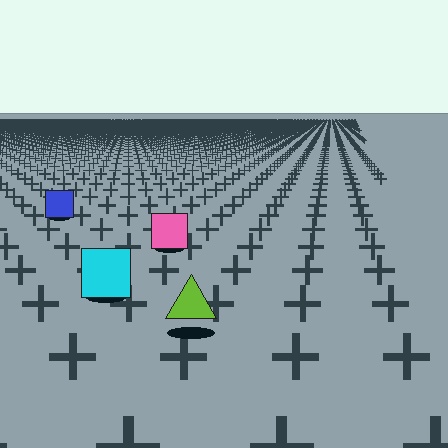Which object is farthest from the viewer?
The blue square is farthest from the viewer. It appears smaller and the ground texture around it is denser.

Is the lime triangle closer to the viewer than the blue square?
Yes. The lime triangle is closer — you can tell from the texture gradient: the ground texture is coarser near it.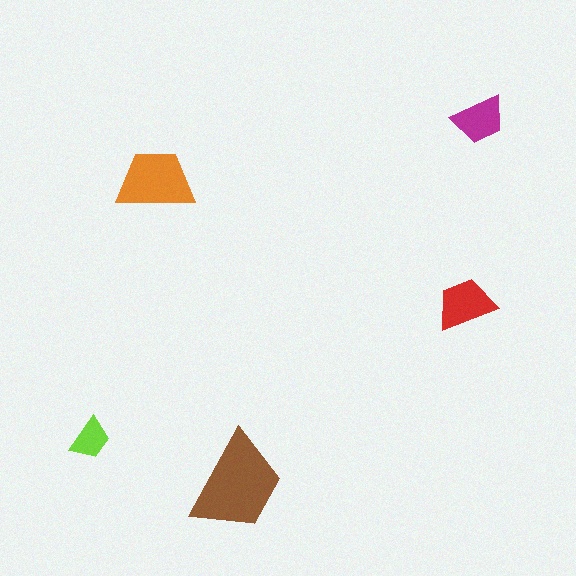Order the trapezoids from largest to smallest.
the brown one, the orange one, the red one, the magenta one, the lime one.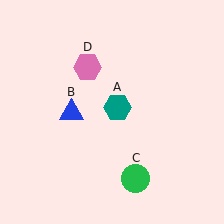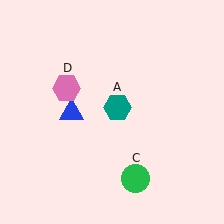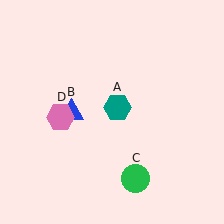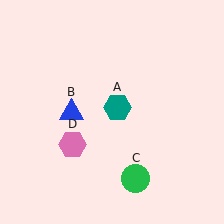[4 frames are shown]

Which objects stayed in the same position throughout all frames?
Teal hexagon (object A) and blue triangle (object B) and green circle (object C) remained stationary.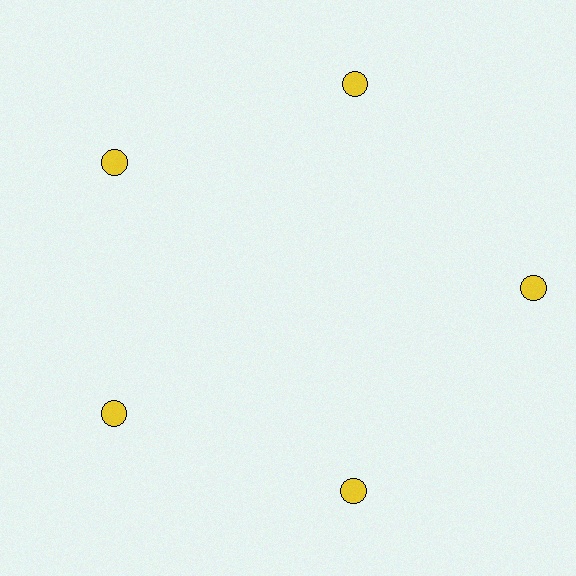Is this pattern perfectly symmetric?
No. The 5 yellow circles are arranged in a ring, but one element near the 3 o'clock position is pushed outward from the center, breaking the 5-fold rotational symmetry.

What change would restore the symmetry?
The symmetry would be restored by moving it inward, back onto the ring so that all 5 circles sit at equal angles and equal distance from the center.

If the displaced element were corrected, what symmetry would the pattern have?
It would have 5-fold rotational symmetry — the pattern would map onto itself every 72 degrees.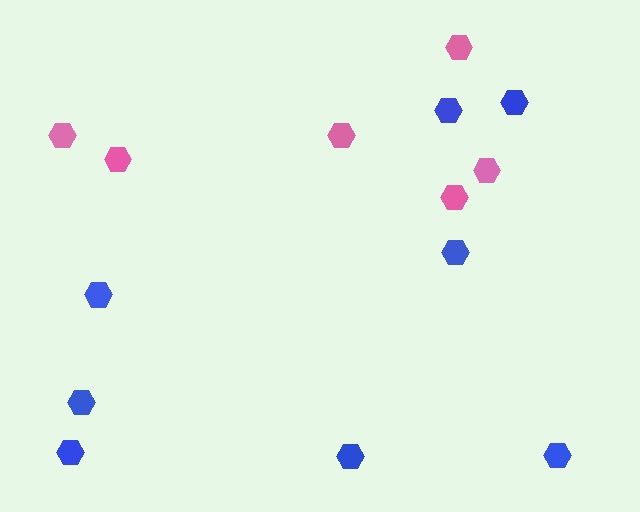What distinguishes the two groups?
There are 2 groups: one group of pink hexagons (6) and one group of blue hexagons (8).